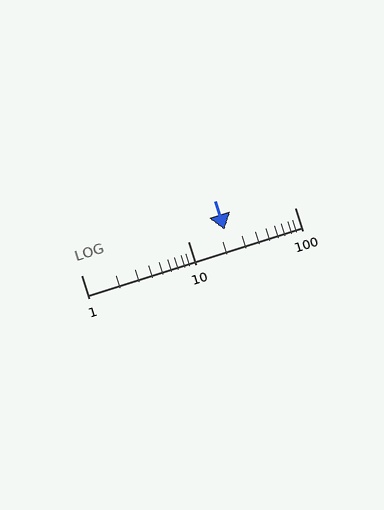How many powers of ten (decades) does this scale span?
The scale spans 2 decades, from 1 to 100.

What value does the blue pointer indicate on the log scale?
The pointer indicates approximately 22.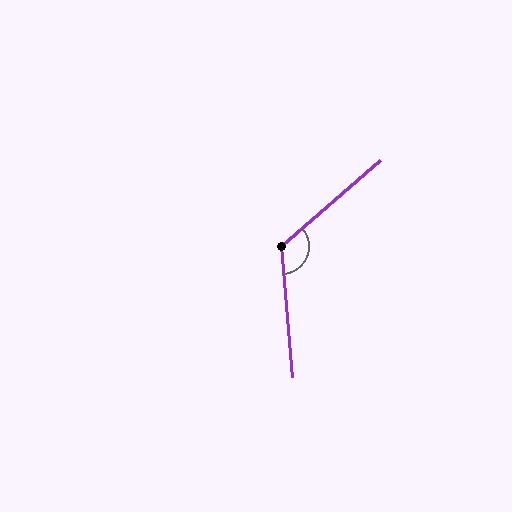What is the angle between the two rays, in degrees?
Approximately 126 degrees.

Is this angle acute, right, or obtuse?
It is obtuse.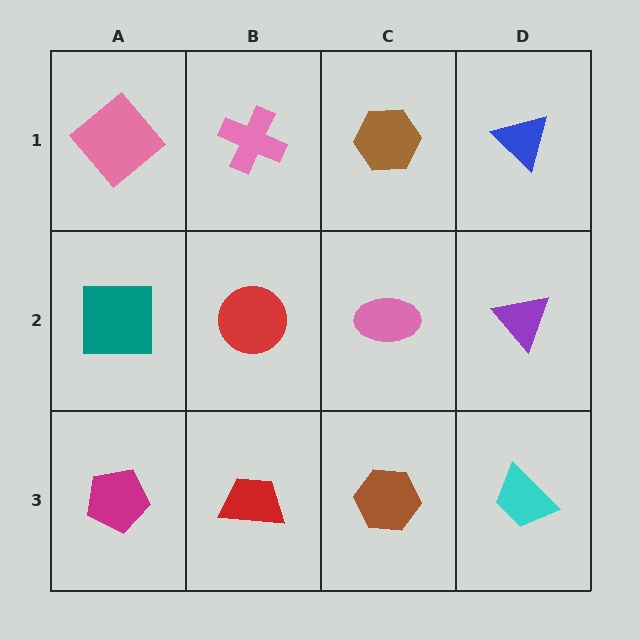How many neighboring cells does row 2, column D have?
3.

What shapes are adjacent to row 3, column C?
A pink ellipse (row 2, column C), a red trapezoid (row 3, column B), a cyan trapezoid (row 3, column D).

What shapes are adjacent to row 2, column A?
A pink diamond (row 1, column A), a magenta pentagon (row 3, column A), a red circle (row 2, column B).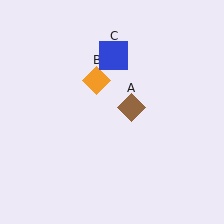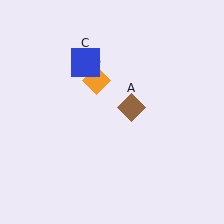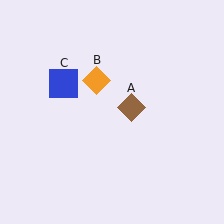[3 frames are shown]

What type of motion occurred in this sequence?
The blue square (object C) rotated counterclockwise around the center of the scene.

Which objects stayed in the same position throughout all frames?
Brown diamond (object A) and orange diamond (object B) remained stationary.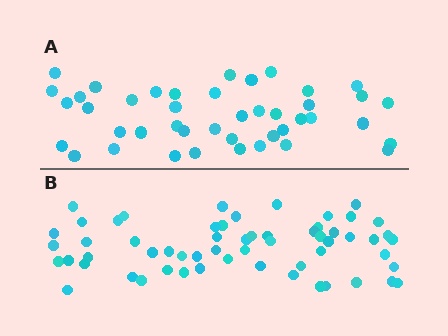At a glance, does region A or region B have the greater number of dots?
Region B (the bottom region) has more dots.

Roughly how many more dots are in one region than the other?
Region B has approximately 15 more dots than region A.